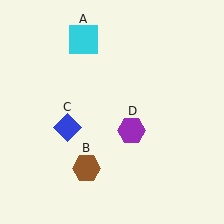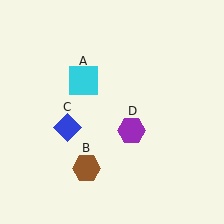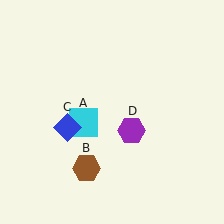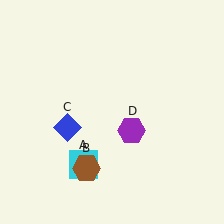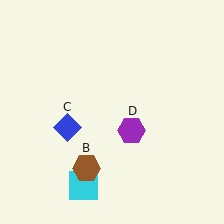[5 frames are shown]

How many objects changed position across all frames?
1 object changed position: cyan square (object A).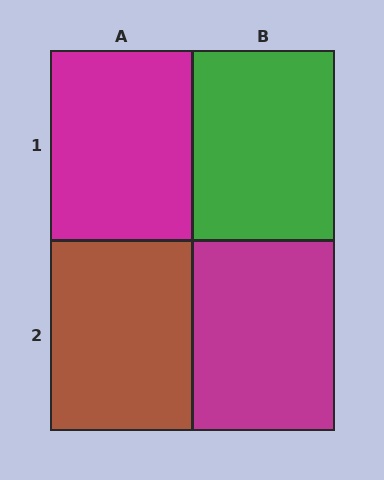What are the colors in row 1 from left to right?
Magenta, green.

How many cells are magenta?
2 cells are magenta.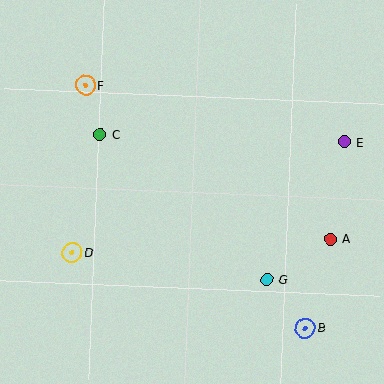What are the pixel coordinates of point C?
Point C is at (100, 135).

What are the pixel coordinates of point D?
Point D is at (72, 252).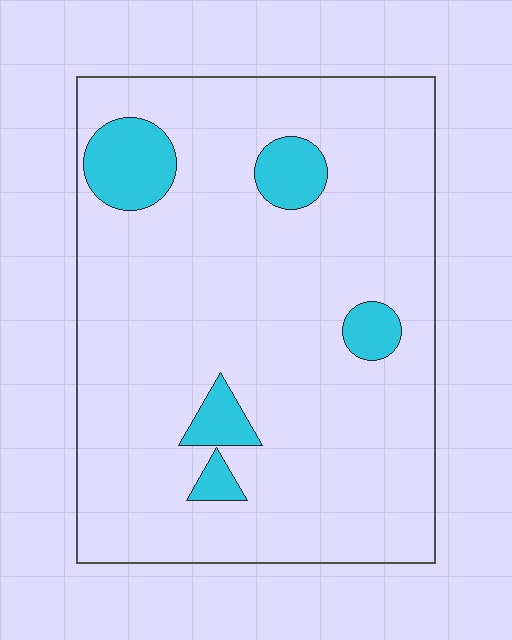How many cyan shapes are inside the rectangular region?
5.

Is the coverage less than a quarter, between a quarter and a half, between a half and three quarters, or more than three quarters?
Less than a quarter.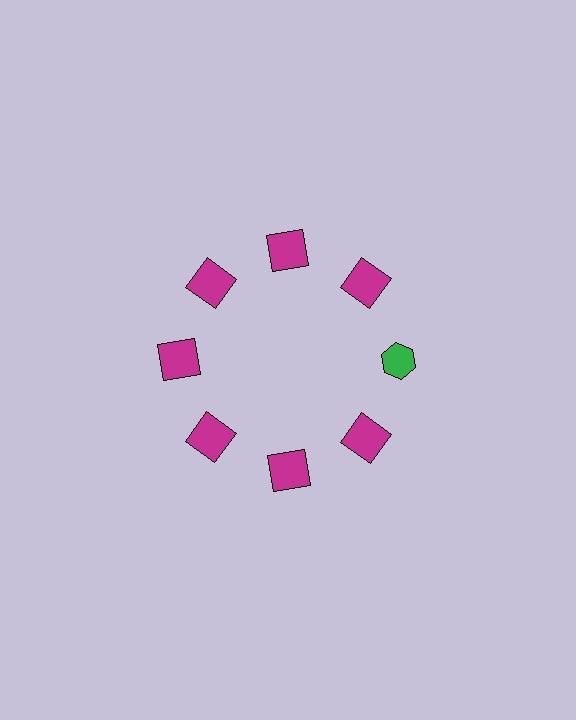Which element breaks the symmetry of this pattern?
The green hexagon at roughly the 3 o'clock position breaks the symmetry. All other shapes are magenta squares.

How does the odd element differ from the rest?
It differs in both color (green instead of magenta) and shape (hexagon instead of square).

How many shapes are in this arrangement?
There are 8 shapes arranged in a ring pattern.